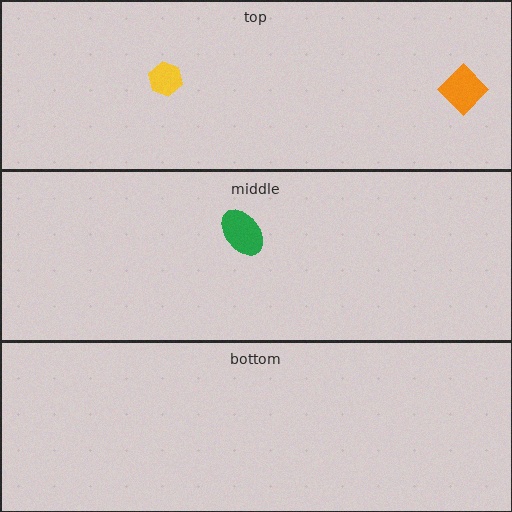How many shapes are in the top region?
2.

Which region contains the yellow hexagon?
The top region.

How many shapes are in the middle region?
1.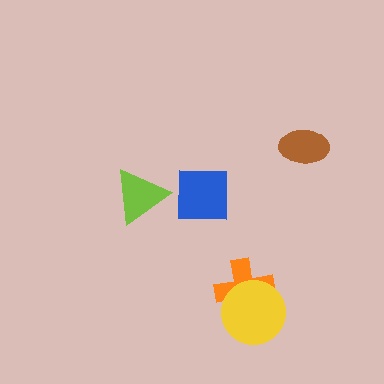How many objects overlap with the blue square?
0 objects overlap with the blue square.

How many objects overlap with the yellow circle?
1 object overlaps with the yellow circle.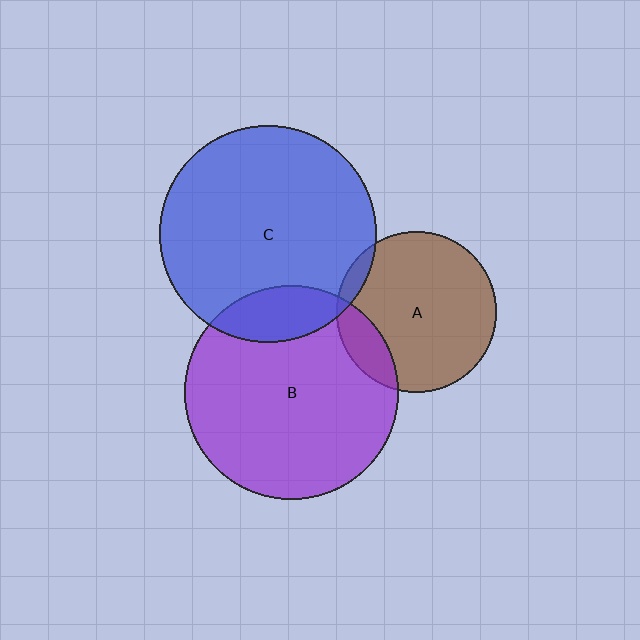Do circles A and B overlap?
Yes.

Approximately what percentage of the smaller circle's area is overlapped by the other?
Approximately 15%.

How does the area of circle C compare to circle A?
Approximately 1.8 times.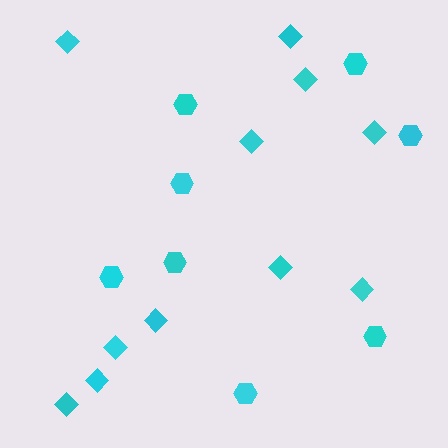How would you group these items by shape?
There are 2 groups: one group of hexagons (8) and one group of diamonds (11).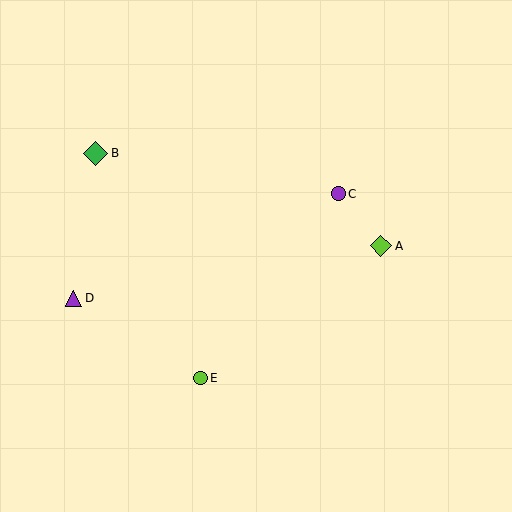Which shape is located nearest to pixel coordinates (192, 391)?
The lime circle (labeled E) at (200, 378) is nearest to that location.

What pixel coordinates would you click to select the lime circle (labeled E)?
Click at (200, 378) to select the lime circle E.